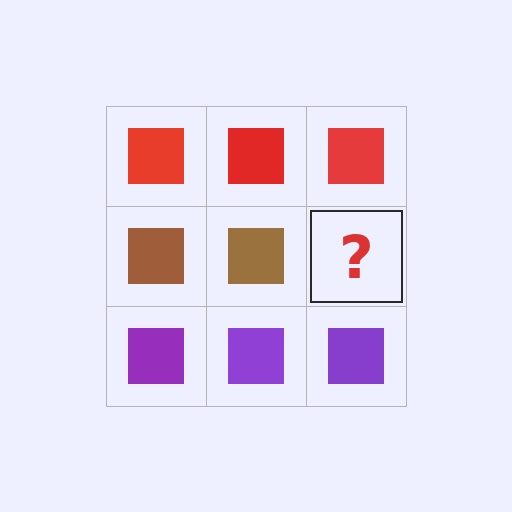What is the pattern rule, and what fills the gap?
The rule is that each row has a consistent color. The gap should be filled with a brown square.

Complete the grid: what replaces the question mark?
The question mark should be replaced with a brown square.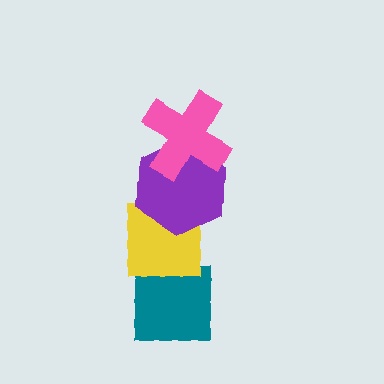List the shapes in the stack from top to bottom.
From top to bottom: the pink cross, the purple hexagon, the yellow square, the teal square.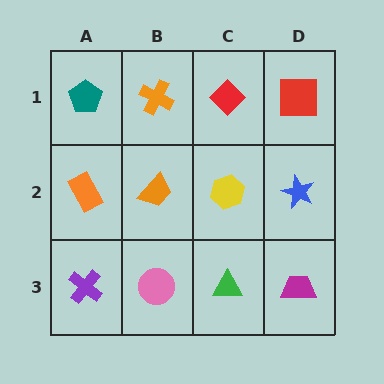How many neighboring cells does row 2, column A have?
3.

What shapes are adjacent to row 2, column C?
A red diamond (row 1, column C), a green triangle (row 3, column C), an orange trapezoid (row 2, column B), a blue star (row 2, column D).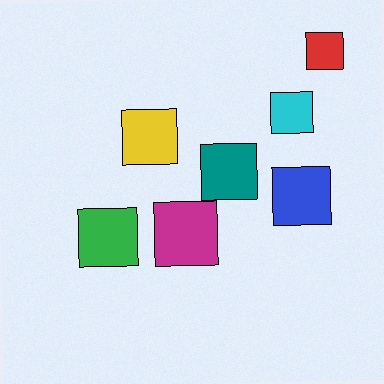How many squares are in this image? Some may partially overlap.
There are 7 squares.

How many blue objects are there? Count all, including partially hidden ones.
There is 1 blue object.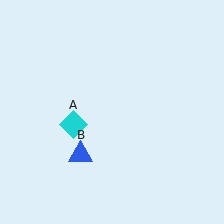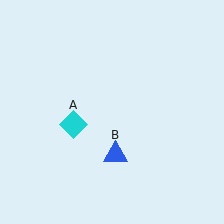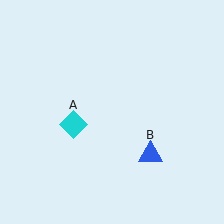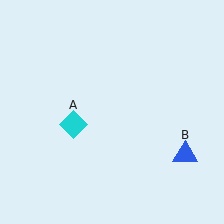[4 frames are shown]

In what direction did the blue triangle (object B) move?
The blue triangle (object B) moved right.